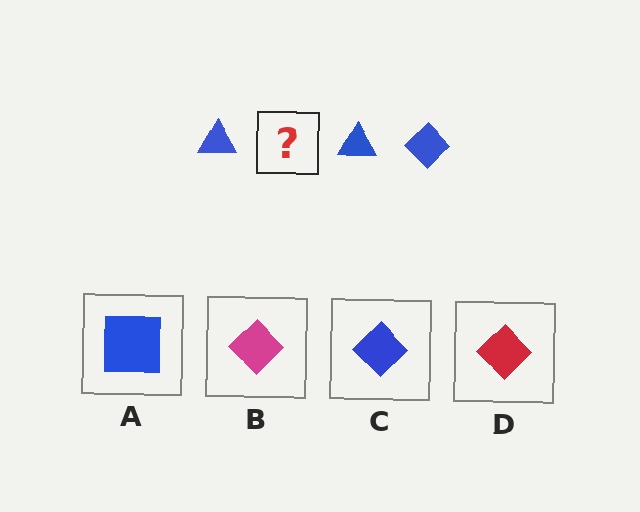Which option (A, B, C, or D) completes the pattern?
C.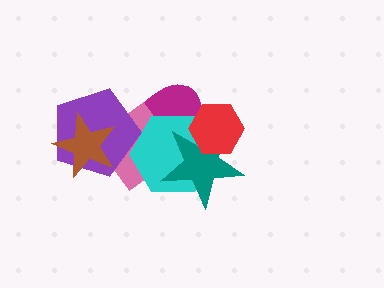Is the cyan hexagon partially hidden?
Yes, it is partially covered by another shape.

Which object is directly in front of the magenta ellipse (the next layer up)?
The pink diamond is directly in front of the magenta ellipse.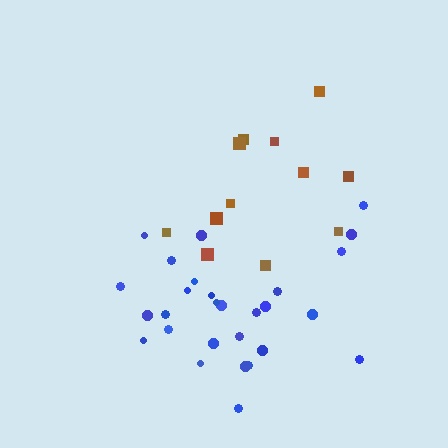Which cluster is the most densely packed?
Blue.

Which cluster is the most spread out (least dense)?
Brown.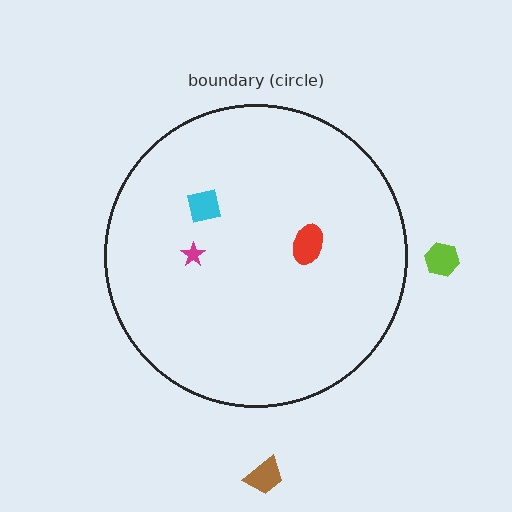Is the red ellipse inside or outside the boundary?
Inside.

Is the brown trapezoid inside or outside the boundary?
Outside.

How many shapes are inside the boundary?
3 inside, 2 outside.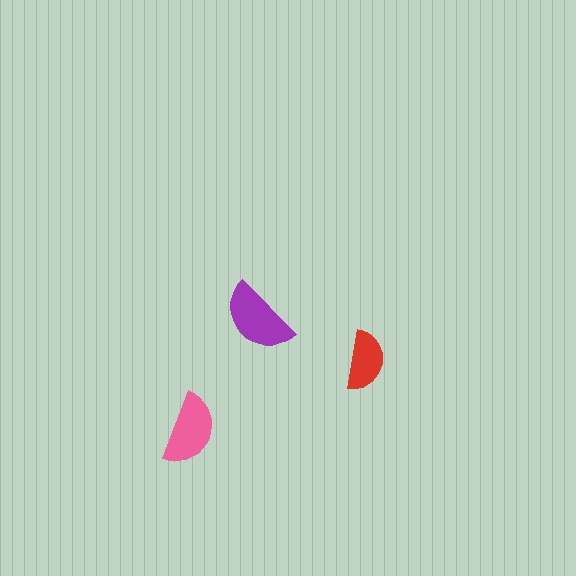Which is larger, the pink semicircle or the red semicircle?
The pink one.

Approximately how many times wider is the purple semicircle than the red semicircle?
About 1.5 times wider.